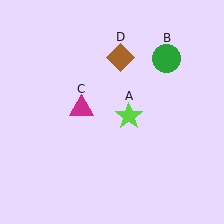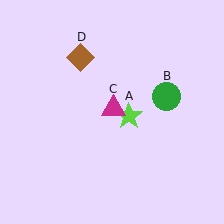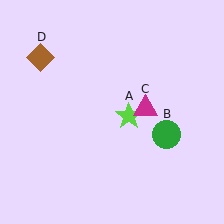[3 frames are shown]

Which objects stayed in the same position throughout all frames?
Lime star (object A) remained stationary.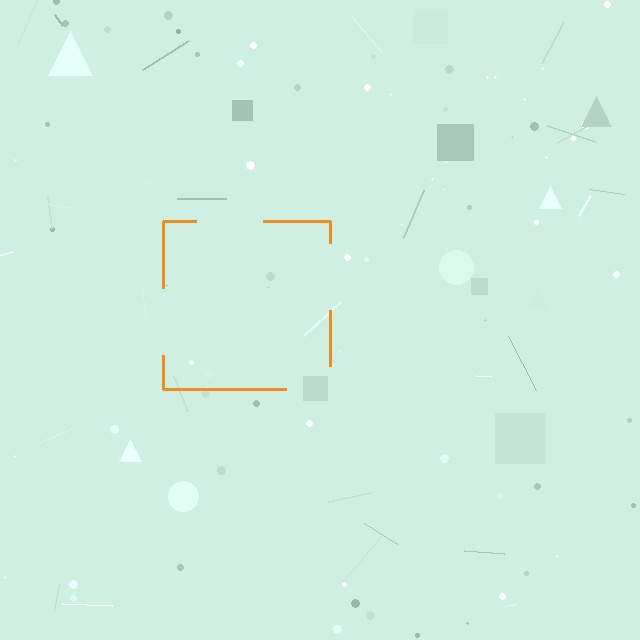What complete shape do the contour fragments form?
The contour fragments form a square.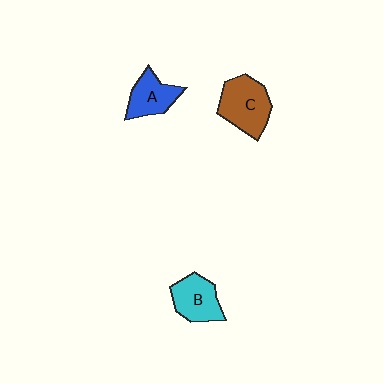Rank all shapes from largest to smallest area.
From largest to smallest: C (brown), B (cyan), A (blue).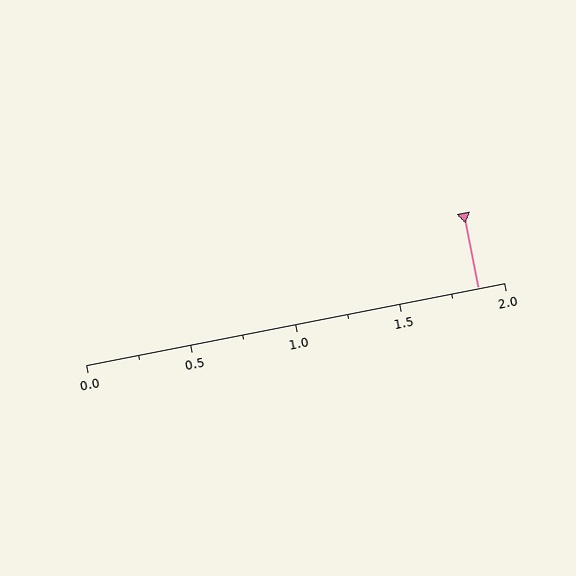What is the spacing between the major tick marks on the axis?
The major ticks are spaced 0.5 apart.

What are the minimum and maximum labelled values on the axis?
The axis runs from 0.0 to 2.0.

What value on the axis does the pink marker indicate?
The marker indicates approximately 1.88.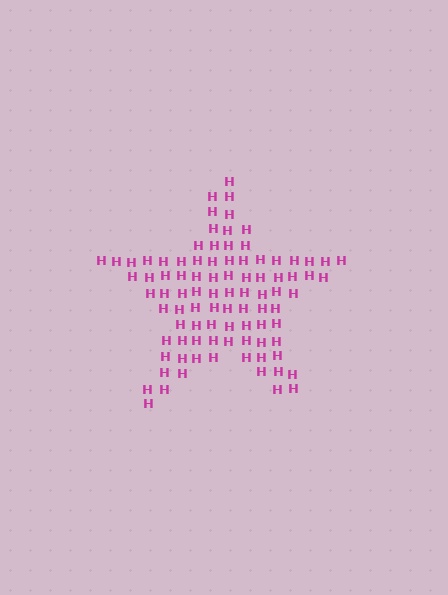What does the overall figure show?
The overall figure shows a star.